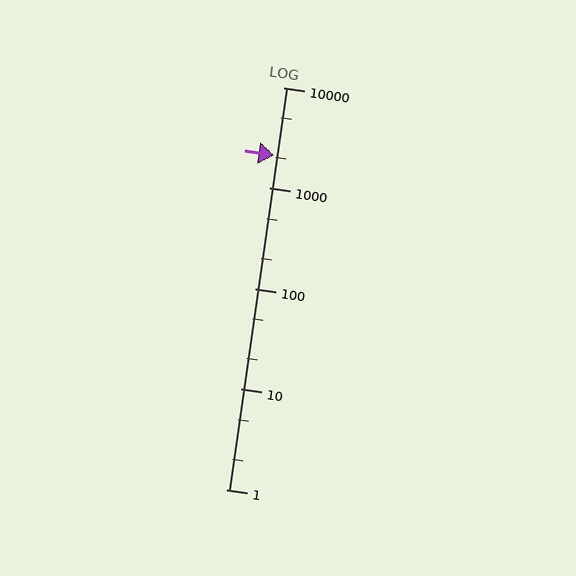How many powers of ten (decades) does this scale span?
The scale spans 4 decades, from 1 to 10000.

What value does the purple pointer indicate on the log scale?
The pointer indicates approximately 2100.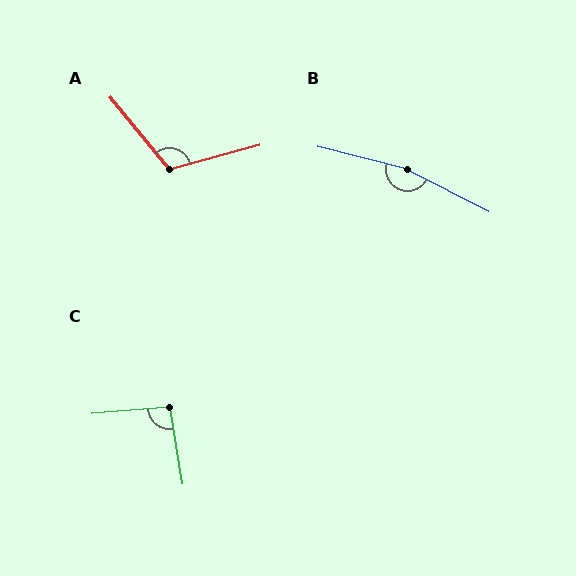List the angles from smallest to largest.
C (95°), A (114°), B (167°).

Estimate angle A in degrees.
Approximately 114 degrees.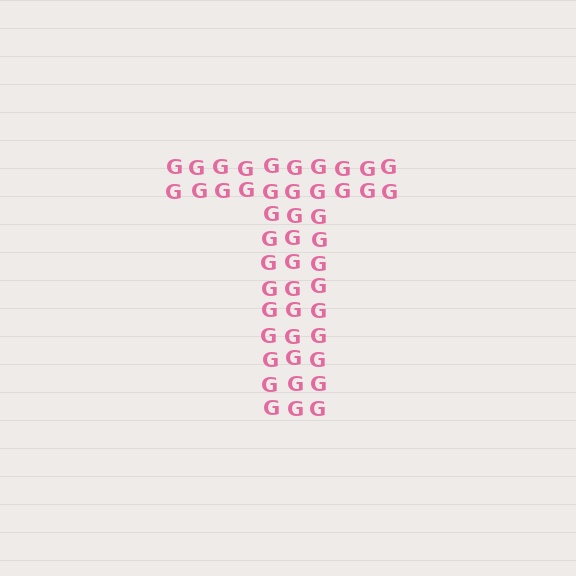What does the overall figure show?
The overall figure shows the letter T.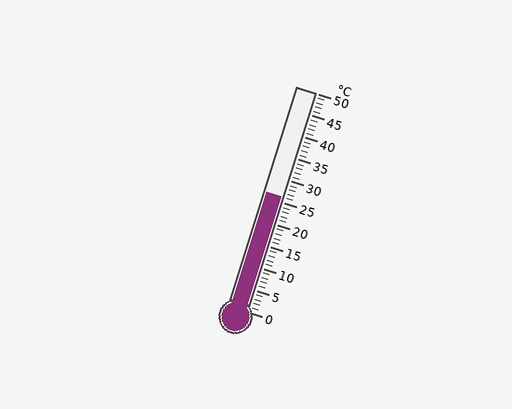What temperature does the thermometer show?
The thermometer shows approximately 26°C.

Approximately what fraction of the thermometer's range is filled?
The thermometer is filled to approximately 50% of its range.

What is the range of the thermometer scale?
The thermometer scale ranges from 0°C to 50°C.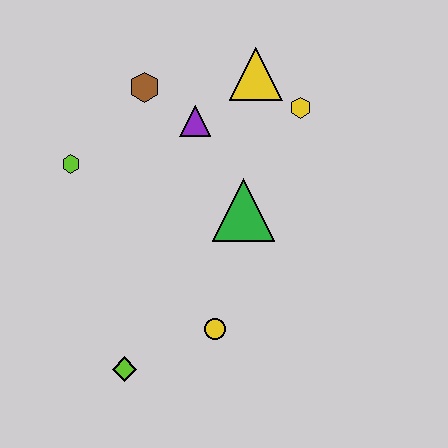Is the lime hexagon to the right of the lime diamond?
No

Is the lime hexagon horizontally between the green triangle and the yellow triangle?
No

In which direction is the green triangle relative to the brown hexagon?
The green triangle is below the brown hexagon.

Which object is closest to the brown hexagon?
The purple triangle is closest to the brown hexagon.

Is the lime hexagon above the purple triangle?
No